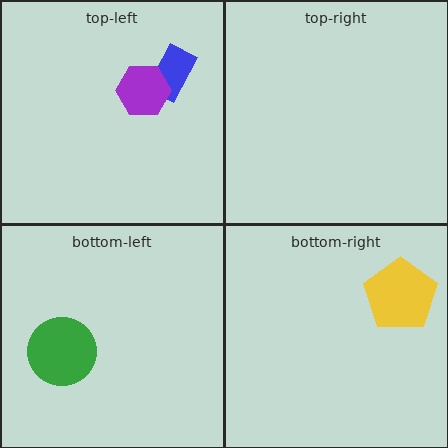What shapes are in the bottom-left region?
The green circle.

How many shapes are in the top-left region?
2.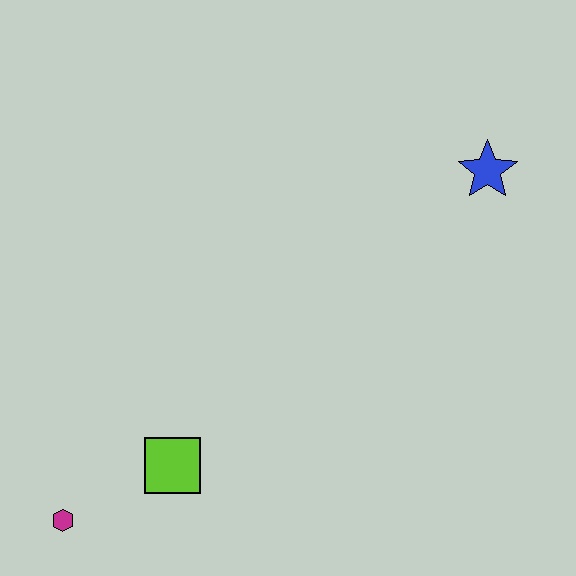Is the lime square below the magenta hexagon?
No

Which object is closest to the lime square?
The magenta hexagon is closest to the lime square.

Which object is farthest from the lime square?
The blue star is farthest from the lime square.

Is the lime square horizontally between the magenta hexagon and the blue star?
Yes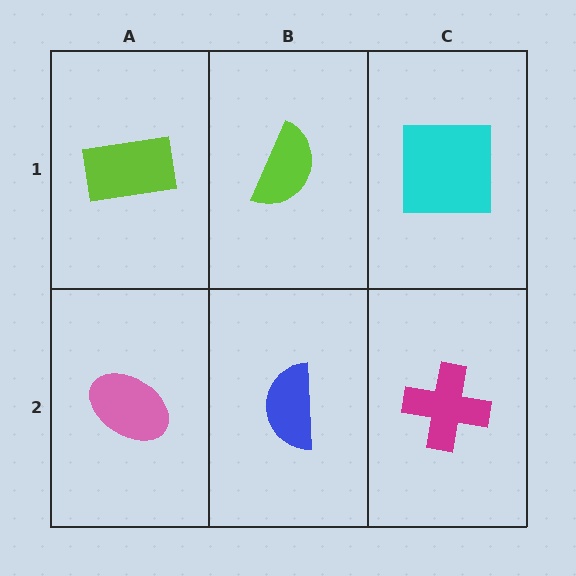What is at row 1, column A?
A lime rectangle.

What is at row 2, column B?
A blue semicircle.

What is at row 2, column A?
A pink ellipse.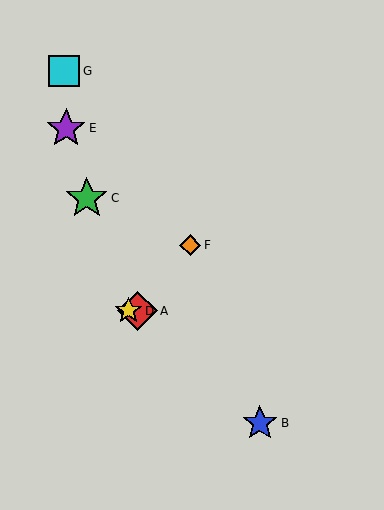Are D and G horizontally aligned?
No, D is at y≈311 and G is at y≈71.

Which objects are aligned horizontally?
Objects A, D are aligned horizontally.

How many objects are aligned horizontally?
2 objects (A, D) are aligned horizontally.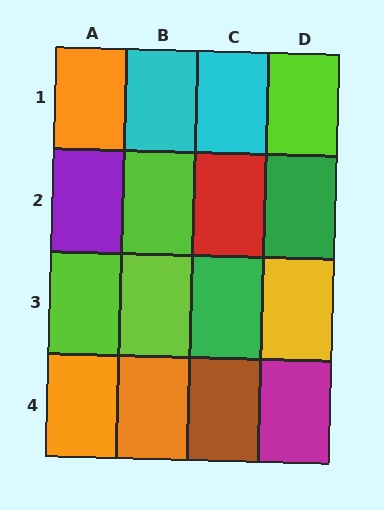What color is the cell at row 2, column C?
Red.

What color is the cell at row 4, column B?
Orange.